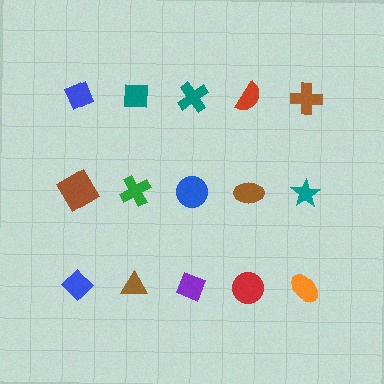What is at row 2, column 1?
A brown diamond.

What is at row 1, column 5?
A brown cross.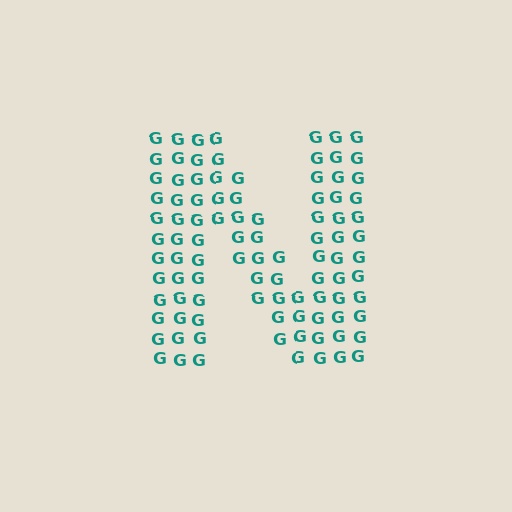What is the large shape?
The large shape is the letter N.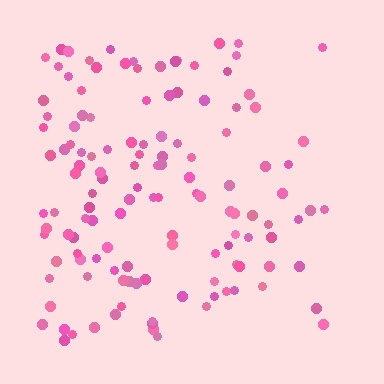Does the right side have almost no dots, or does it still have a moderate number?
Still a moderate number, just noticeably fewer than the left.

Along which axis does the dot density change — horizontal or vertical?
Horizontal.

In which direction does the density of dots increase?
From right to left, with the left side densest.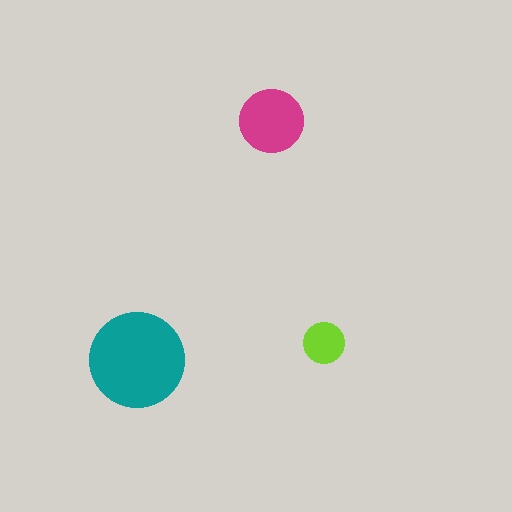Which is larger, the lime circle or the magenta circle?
The magenta one.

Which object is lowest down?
The teal circle is bottommost.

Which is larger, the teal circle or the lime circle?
The teal one.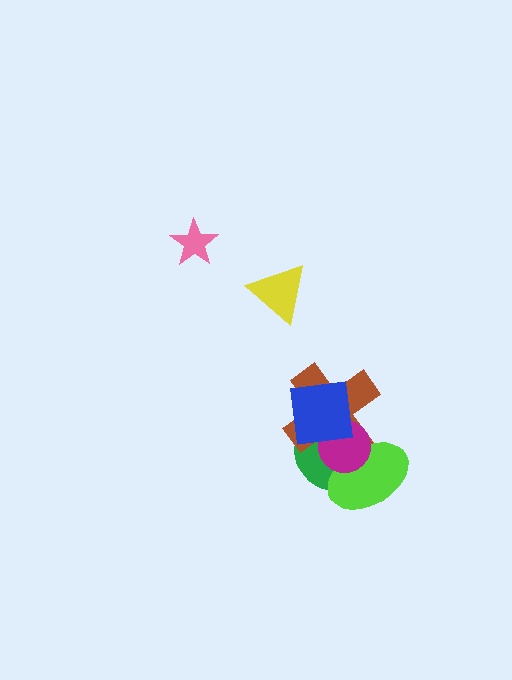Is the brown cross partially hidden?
Yes, it is partially covered by another shape.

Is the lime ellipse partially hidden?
Yes, it is partially covered by another shape.